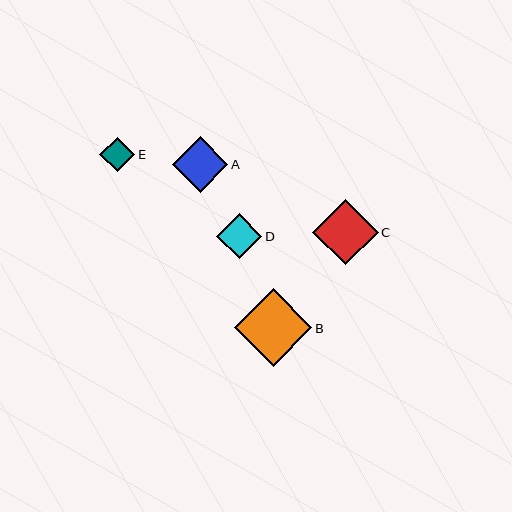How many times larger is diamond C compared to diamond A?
Diamond C is approximately 1.2 times the size of diamond A.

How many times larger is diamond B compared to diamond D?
Diamond B is approximately 1.7 times the size of diamond D.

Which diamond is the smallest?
Diamond E is the smallest with a size of approximately 35 pixels.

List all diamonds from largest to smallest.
From largest to smallest: B, C, A, D, E.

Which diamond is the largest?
Diamond B is the largest with a size of approximately 78 pixels.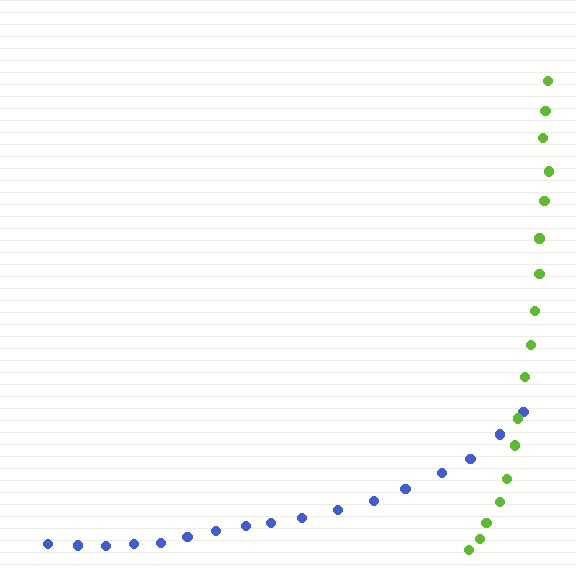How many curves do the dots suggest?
There are 2 distinct paths.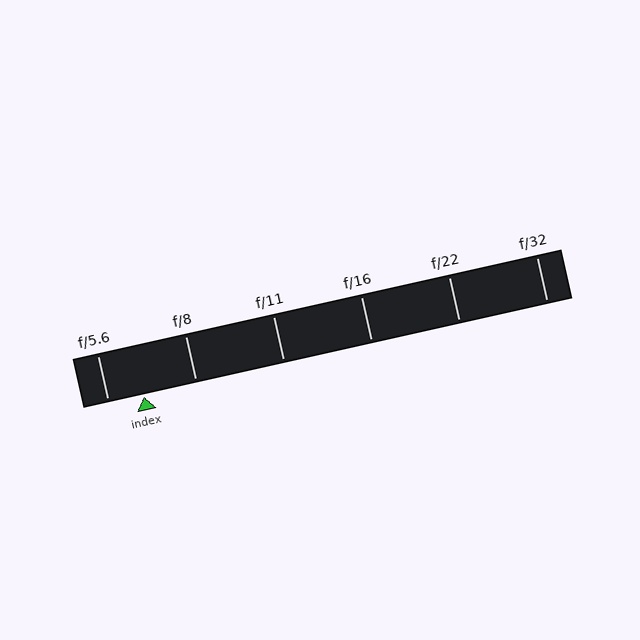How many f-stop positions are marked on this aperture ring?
There are 6 f-stop positions marked.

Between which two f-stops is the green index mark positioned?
The index mark is between f/5.6 and f/8.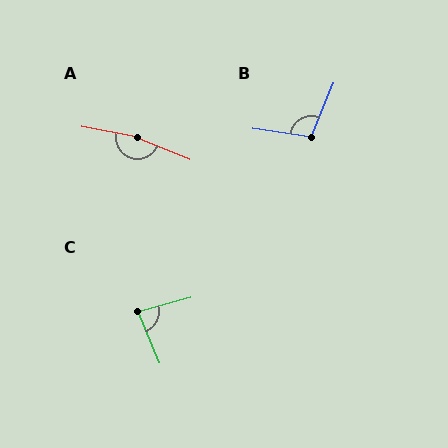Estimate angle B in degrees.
Approximately 104 degrees.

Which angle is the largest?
A, at approximately 168 degrees.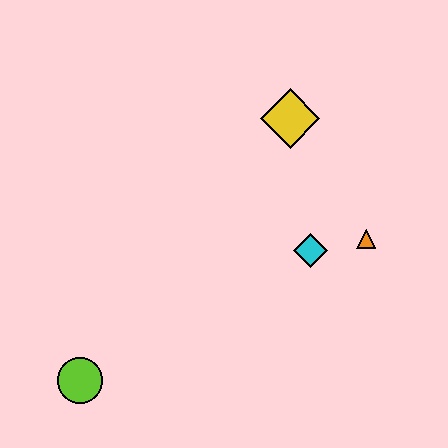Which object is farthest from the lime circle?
The yellow diamond is farthest from the lime circle.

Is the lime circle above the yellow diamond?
No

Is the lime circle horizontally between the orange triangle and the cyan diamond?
No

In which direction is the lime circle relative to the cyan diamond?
The lime circle is to the left of the cyan diamond.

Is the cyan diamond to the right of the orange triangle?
No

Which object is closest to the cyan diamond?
The orange triangle is closest to the cyan diamond.